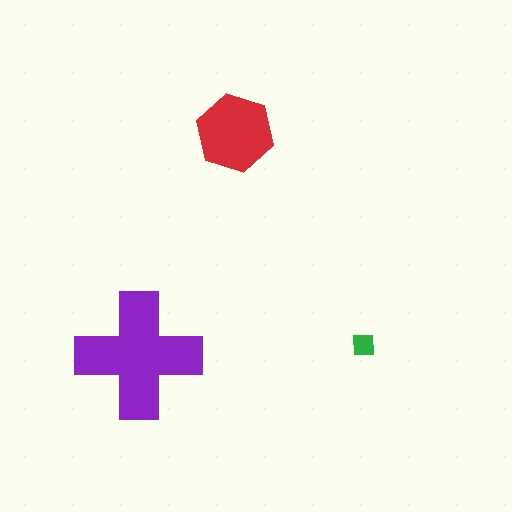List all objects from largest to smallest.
The purple cross, the red hexagon, the green square.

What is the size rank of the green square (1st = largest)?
3rd.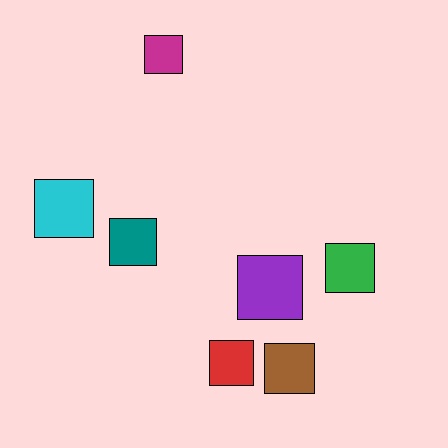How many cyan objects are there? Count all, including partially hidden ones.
There is 1 cyan object.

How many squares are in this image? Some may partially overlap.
There are 7 squares.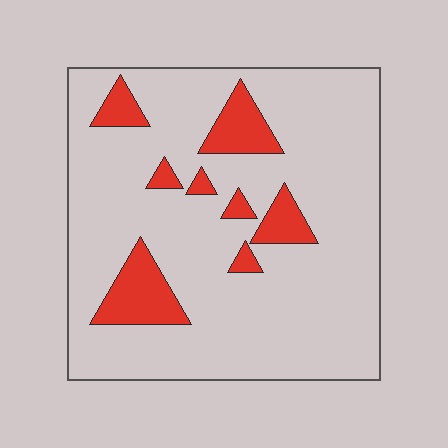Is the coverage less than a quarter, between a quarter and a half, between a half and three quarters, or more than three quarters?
Less than a quarter.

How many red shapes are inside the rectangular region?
8.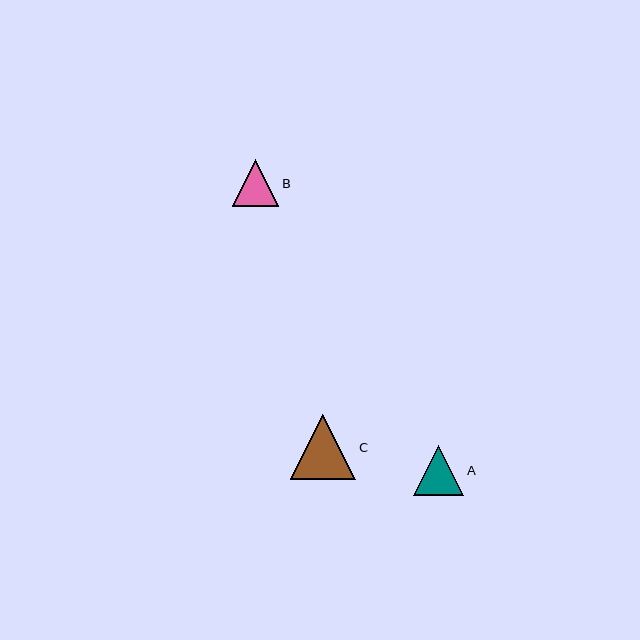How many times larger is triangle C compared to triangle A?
Triangle C is approximately 1.3 times the size of triangle A.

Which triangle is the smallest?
Triangle B is the smallest with a size of approximately 46 pixels.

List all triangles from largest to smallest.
From largest to smallest: C, A, B.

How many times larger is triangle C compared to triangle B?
Triangle C is approximately 1.4 times the size of triangle B.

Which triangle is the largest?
Triangle C is the largest with a size of approximately 65 pixels.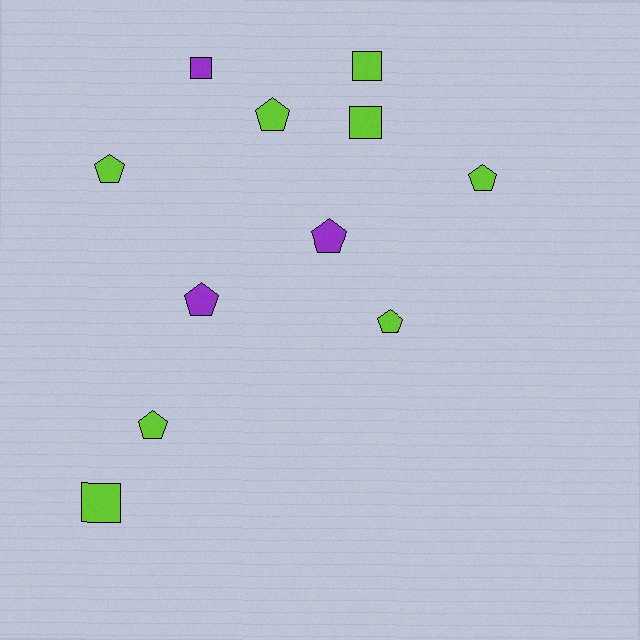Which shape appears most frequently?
Pentagon, with 7 objects.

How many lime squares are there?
There are 3 lime squares.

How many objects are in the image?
There are 11 objects.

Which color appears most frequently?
Lime, with 8 objects.